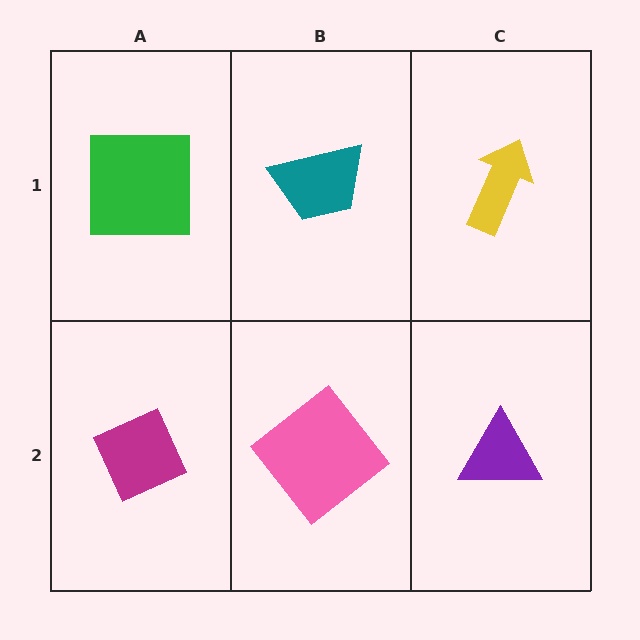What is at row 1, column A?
A green square.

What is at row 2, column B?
A pink diamond.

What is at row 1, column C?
A yellow arrow.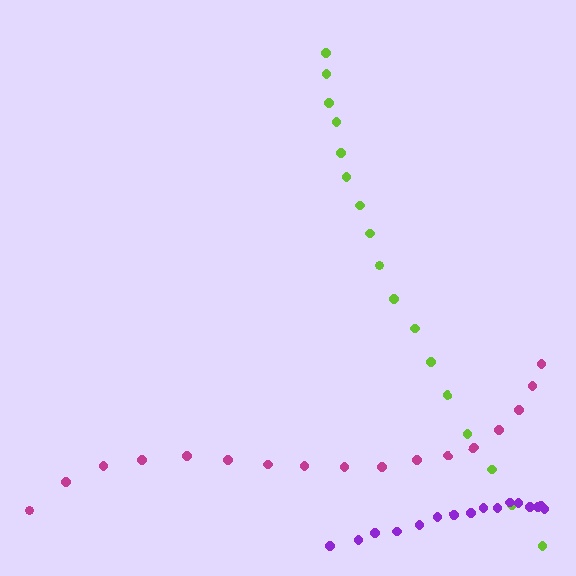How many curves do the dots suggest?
There are 3 distinct paths.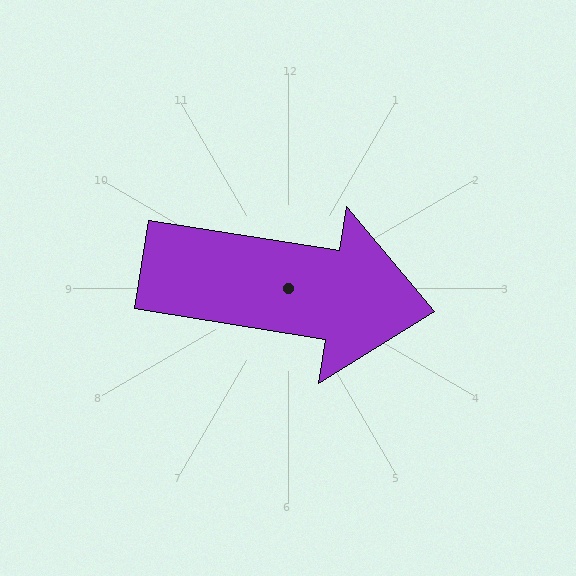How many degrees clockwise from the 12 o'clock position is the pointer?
Approximately 99 degrees.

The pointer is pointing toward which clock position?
Roughly 3 o'clock.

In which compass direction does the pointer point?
East.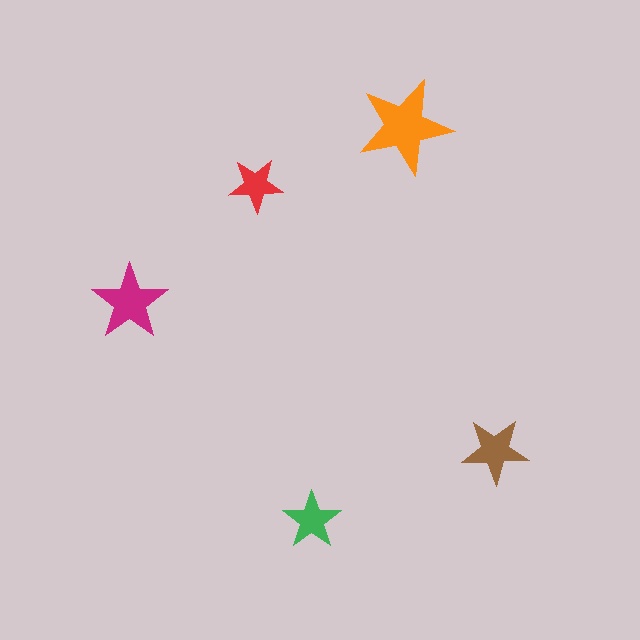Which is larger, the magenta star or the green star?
The magenta one.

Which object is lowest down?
The green star is bottommost.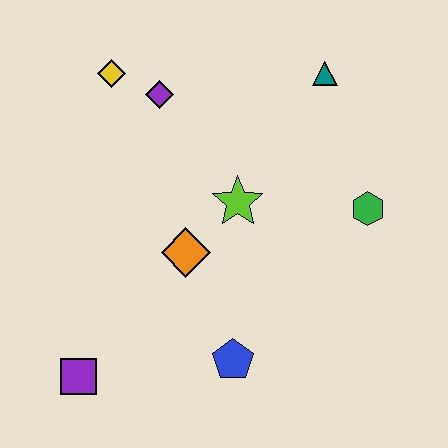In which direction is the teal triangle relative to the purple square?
The teal triangle is above the purple square.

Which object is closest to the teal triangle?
The green hexagon is closest to the teal triangle.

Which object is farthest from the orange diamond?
The teal triangle is farthest from the orange diamond.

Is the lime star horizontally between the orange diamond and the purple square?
No